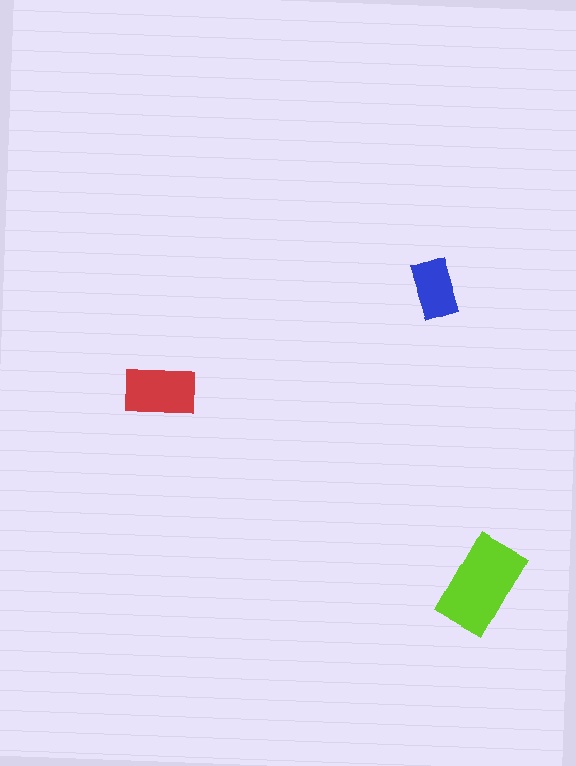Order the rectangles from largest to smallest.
the lime one, the red one, the blue one.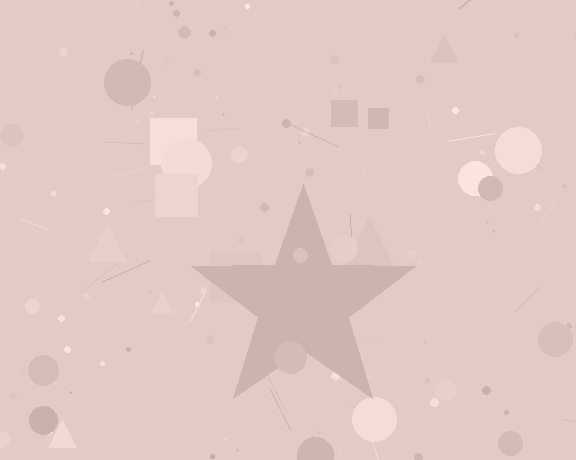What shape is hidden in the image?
A star is hidden in the image.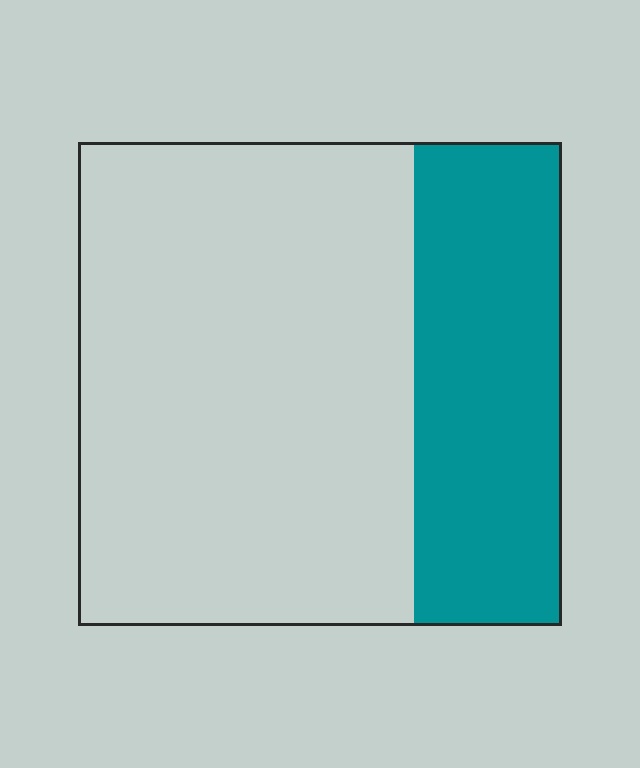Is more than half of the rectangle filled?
No.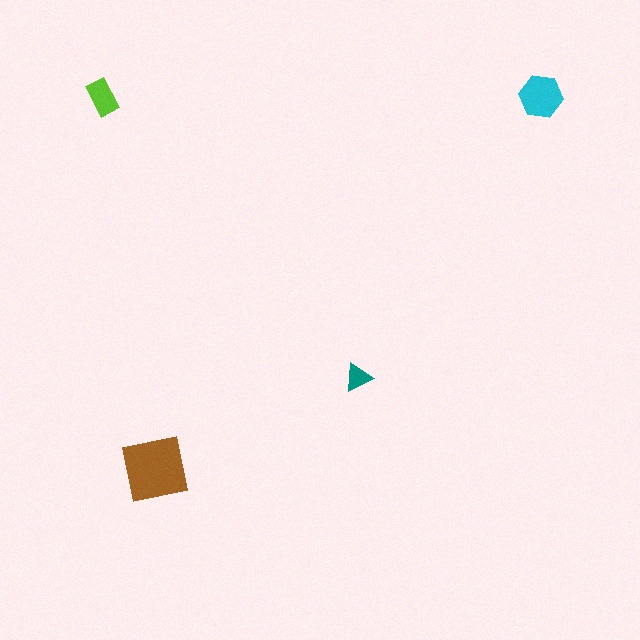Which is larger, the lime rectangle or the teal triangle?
The lime rectangle.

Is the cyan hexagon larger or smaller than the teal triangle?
Larger.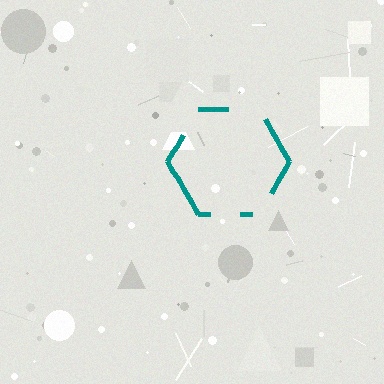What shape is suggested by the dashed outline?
The dashed outline suggests a hexagon.